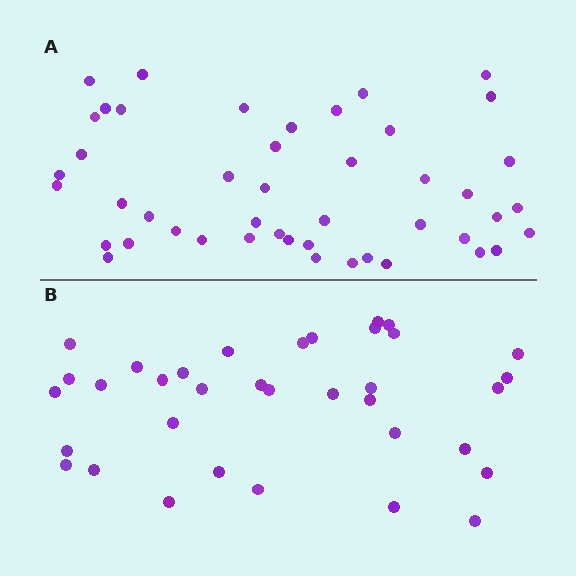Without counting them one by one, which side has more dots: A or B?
Region A (the top region) has more dots.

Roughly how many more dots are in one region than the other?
Region A has roughly 12 or so more dots than region B.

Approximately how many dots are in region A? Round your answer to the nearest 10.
About 50 dots. (The exact count is 46, which rounds to 50.)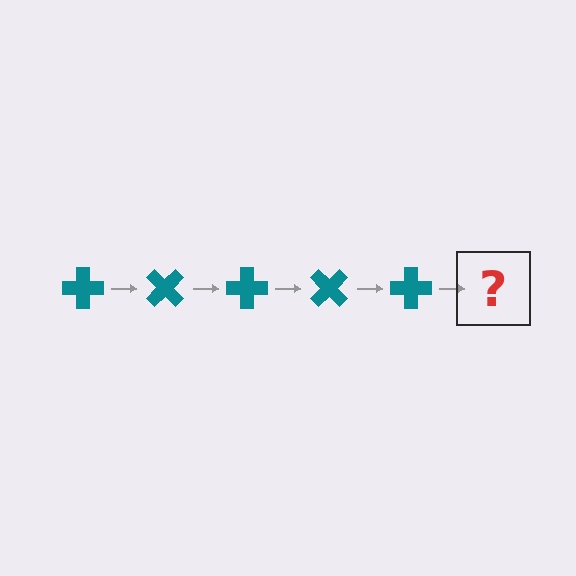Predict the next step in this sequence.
The next step is a teal cross rotated 225 degrees.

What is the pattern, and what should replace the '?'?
The pattern is that the cross rotates 45 degrees each step. The '?' should be a teal cross rotated 225 degrees.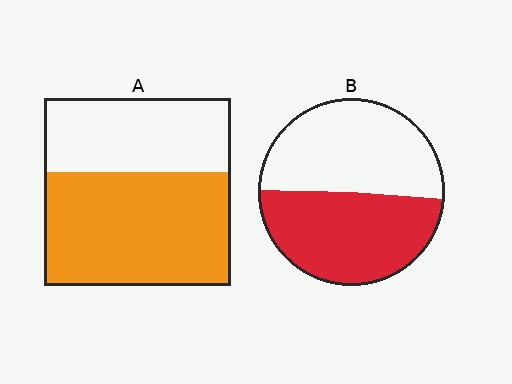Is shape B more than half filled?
Roughly half.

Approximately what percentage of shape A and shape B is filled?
A is approximately 60% and B is approximately 50%.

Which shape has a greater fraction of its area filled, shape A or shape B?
Shape A.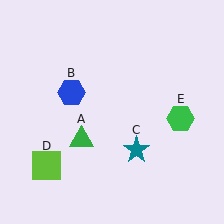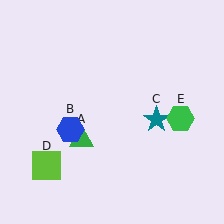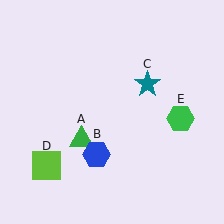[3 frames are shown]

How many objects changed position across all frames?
2 objects changed position: blue hexagon (object B), teal star (object C).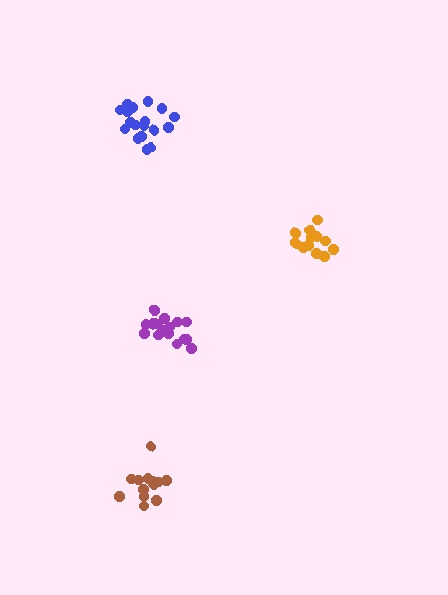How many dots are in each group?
Group 1: 18 dots, Group 2: 13 dots, Group 3: 19 dots, Group 4: 13 dots (63 total).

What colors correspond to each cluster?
The clusters are colored: purple, orange, blue, brown.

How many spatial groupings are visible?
There are 4 spatial groupings.